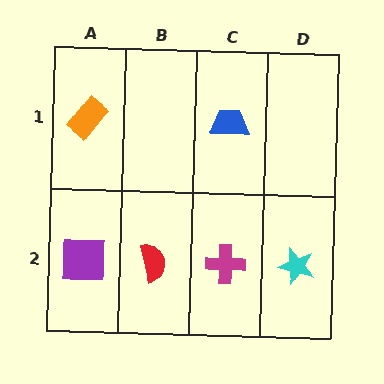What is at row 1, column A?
An orange rectangle.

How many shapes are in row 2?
4 shapes.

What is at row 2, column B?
A red semicircle.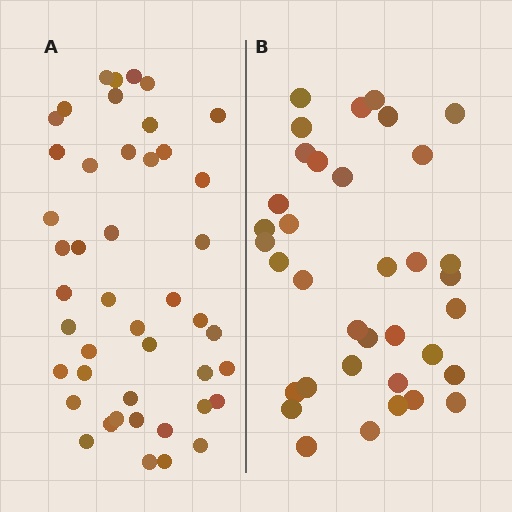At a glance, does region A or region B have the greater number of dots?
Region A (the left region) has more dots.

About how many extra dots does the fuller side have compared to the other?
Region A has roughly 8 or so more dots than region B.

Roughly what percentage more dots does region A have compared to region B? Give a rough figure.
About 25% more.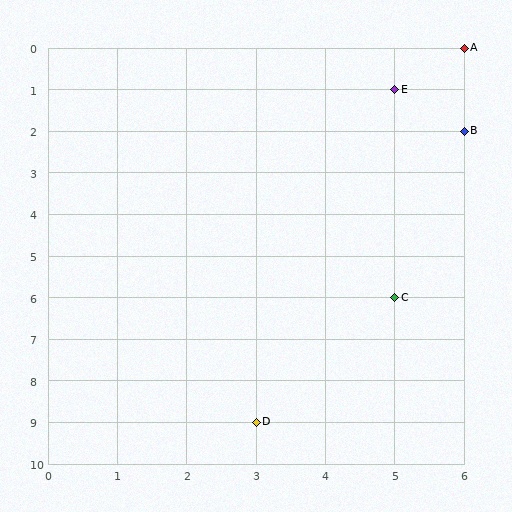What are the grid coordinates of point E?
Point E is at grid coordinates (5, 1).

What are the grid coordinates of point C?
Point C is at grid coordinates (5, 6).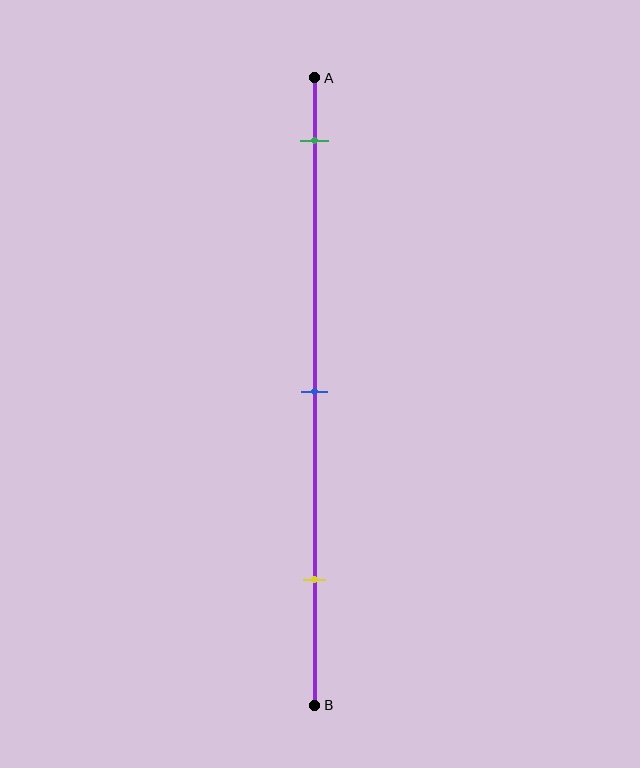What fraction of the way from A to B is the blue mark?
The blue mark is approximately 50% (0.5) of the way from A to B.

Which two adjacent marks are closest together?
The blue and yellow marks are the closest adjacent pair.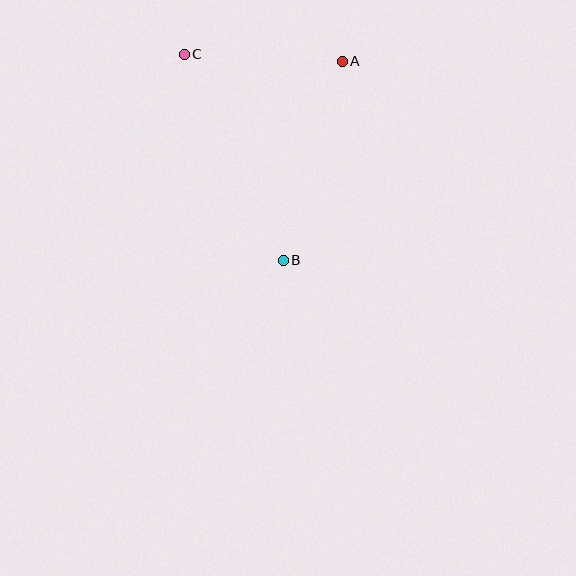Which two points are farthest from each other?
Points B and C are farthest from each other.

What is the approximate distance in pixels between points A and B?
The distance between A and B is approximately 207 pixels.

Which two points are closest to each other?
Points A and C are closest to each other.